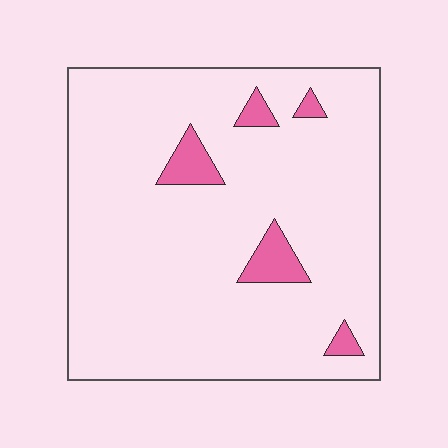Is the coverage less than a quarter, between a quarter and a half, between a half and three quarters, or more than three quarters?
Less than a quarter.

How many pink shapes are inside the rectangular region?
5.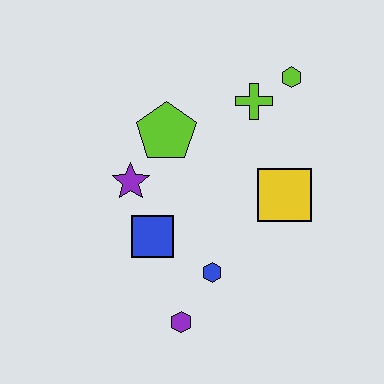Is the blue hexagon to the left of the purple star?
No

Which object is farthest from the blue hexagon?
The lime hexagon is farthest from the blue hexagon.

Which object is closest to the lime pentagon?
The purple star is closest to the lime pentagon.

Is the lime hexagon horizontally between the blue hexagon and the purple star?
No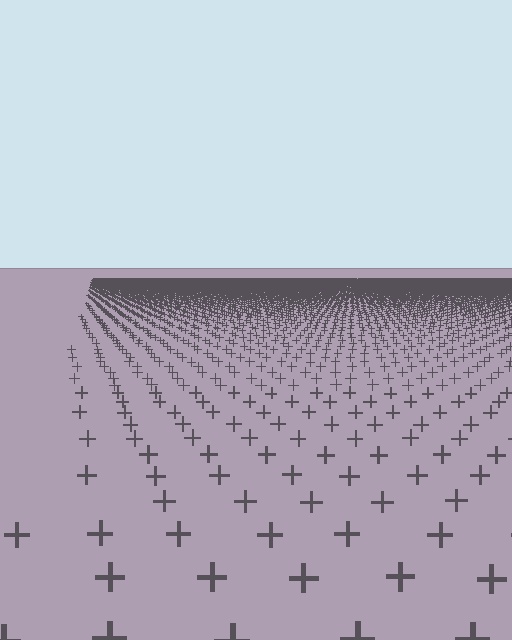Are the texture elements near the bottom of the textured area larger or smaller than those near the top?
Larger. Near the bottom, elements are closer to the viewer and appear at a bigger on-screen size.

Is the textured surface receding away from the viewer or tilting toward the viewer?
The surface is receding away from the viewer. Texture elements get smaller and denser toward the top.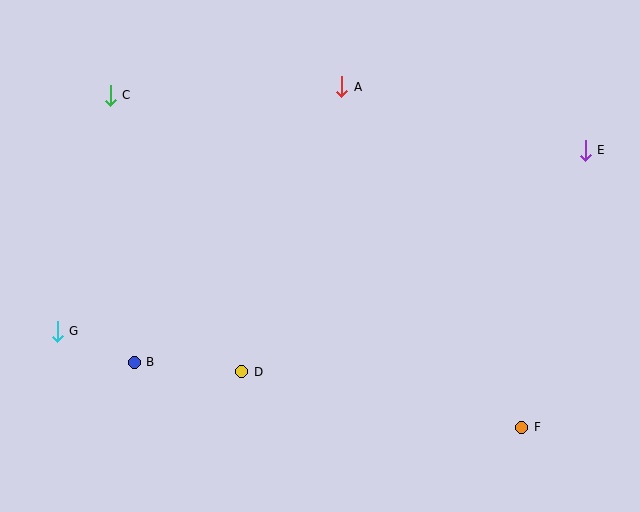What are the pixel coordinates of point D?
Point D is at (242, 372).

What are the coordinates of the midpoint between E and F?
The midpoint between E and F is at (554, 289).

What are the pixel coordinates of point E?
Point E is at (585, 150).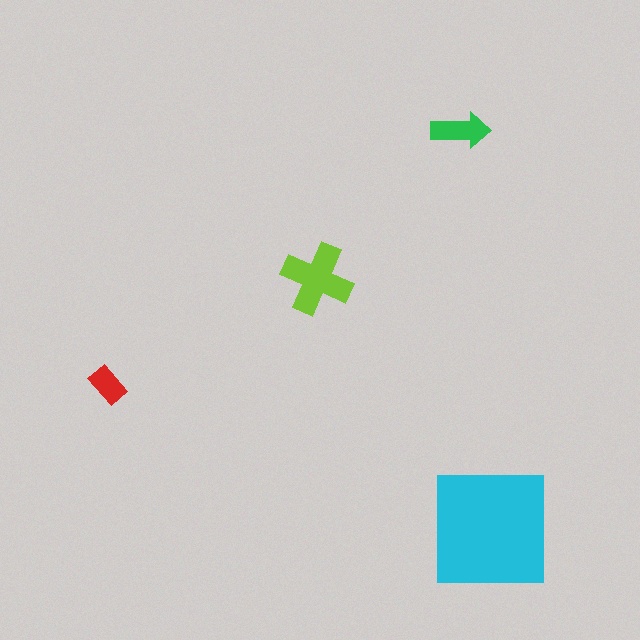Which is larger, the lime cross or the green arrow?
The lime cross.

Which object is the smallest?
The red rectangle.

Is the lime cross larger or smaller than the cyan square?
Smaller.